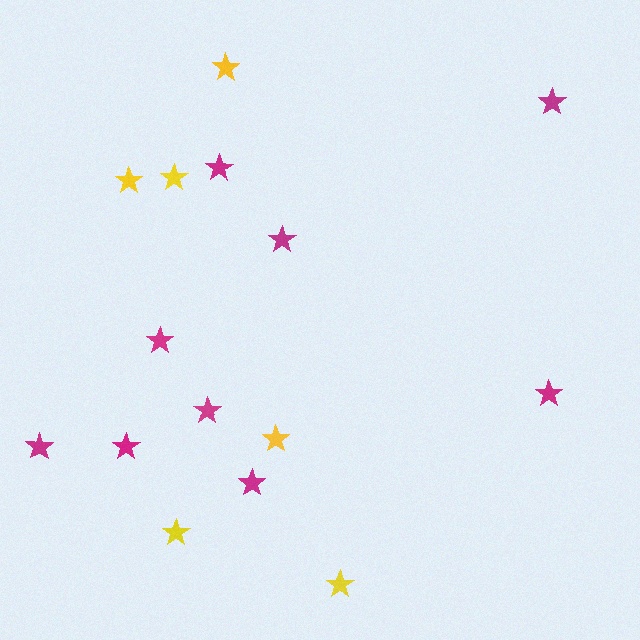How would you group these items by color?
There are 2 groups: one group of magenta stars (9) and one group of yellow stars (6).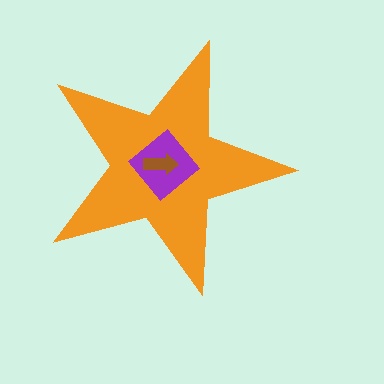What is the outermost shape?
The orange star.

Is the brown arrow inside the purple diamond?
Yes.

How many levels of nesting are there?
3.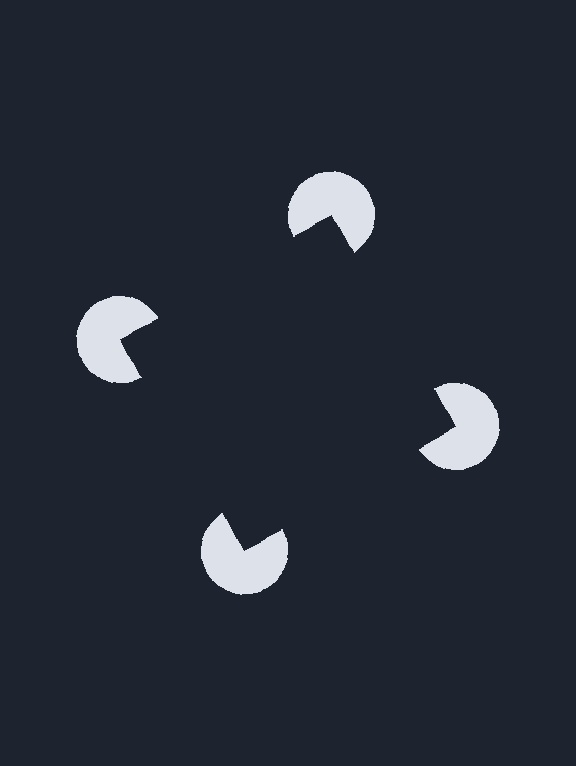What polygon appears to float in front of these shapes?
An illusory square — its edges are inferred from the aligned wedge cuts in the pac-man discs, not physically drawn.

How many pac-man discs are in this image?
There are 4 — one at each vertex of the illusory square.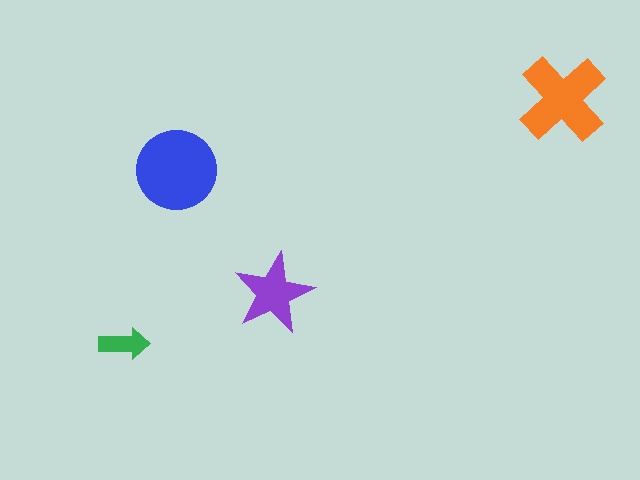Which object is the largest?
The blue circle.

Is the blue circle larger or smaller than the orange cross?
Larger.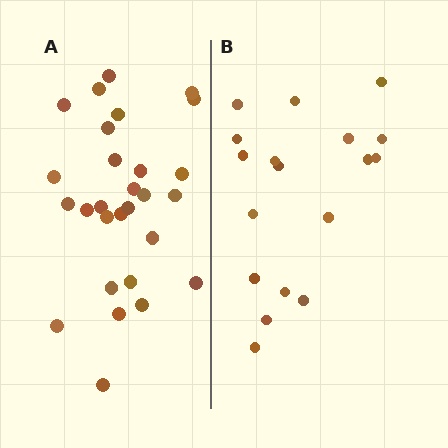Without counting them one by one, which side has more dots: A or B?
Region A (the left region) has more dots.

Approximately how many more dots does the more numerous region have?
Region A has roughly 10 or so more dots than region B.